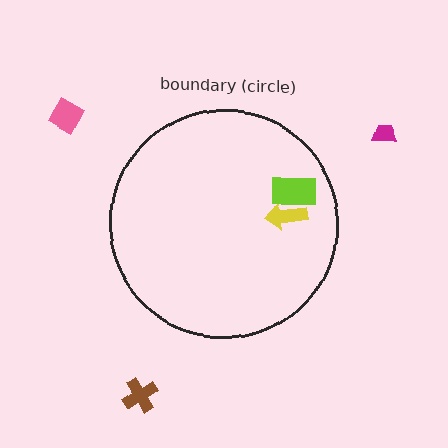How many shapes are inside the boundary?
2 inside, 3 outside.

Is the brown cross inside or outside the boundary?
Outside.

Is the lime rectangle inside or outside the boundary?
Inside.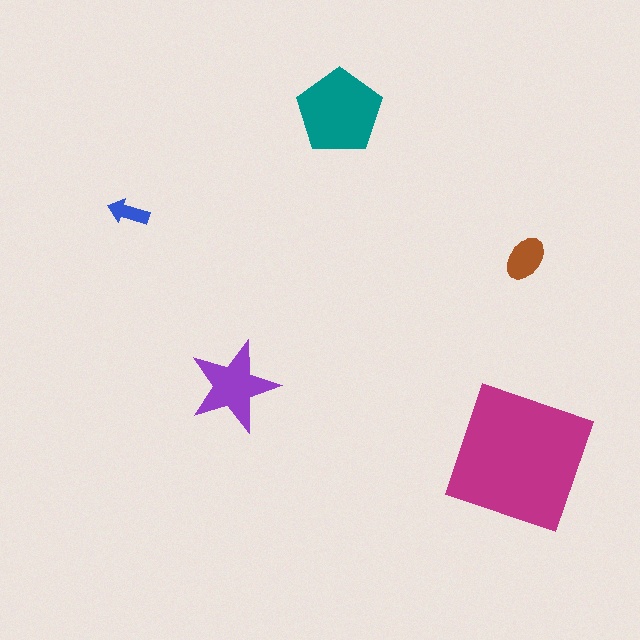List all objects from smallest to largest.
The blue arrow, the brown ellipse, the purple star, the teal pentagon, the magenta square.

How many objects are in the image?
There are 5 objects in the image.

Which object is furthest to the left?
The blue arrow is leftmost.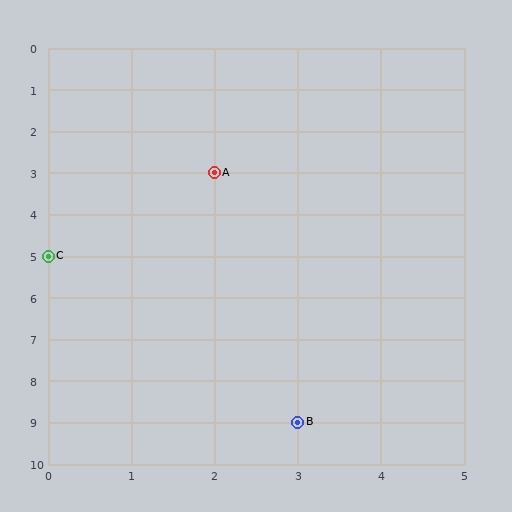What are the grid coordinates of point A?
Point A is at grid coordinates (2, 3).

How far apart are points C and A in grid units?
Points C and A are 2 columns and 2 rows apart (about 2.8 grid units diagonally).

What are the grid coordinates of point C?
Point C is at grid coordinates (0, 5).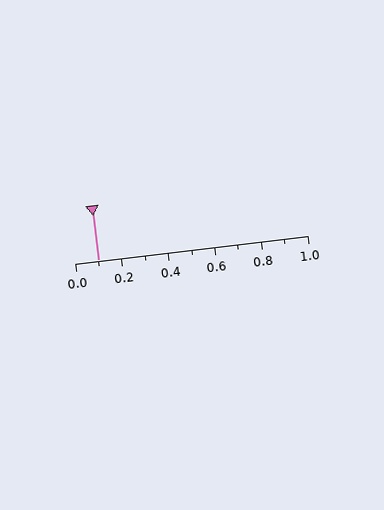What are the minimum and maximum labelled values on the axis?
The axis runs from 0.0 to 1.0.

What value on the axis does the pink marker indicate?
The marker indicates approximately 0.1.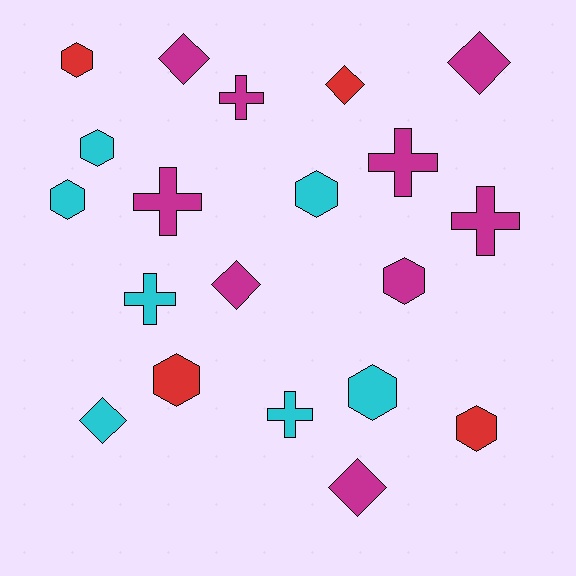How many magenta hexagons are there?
There is 1 magenta hexagon.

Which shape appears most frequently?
Hexagon, with 8 objects.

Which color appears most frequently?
Magenta, with 9 objects.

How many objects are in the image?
There are 20 objects.